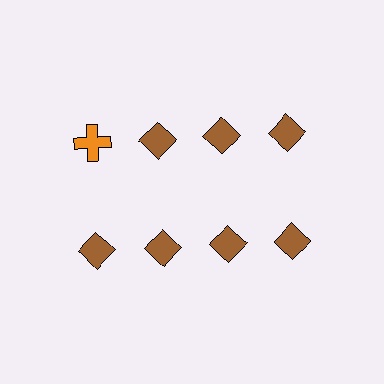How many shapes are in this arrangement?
There are 8 shapes arranged in a grid pattern.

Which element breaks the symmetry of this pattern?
The orange cross in the top row, leftmost column breaks the symmetry. All other shapes are brown diamonds.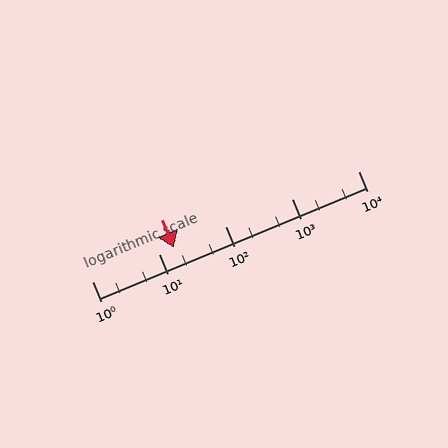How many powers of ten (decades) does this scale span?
The scale spans 4 decades, from 1 to 10000.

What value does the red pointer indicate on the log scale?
The pointer indicates approximately 17.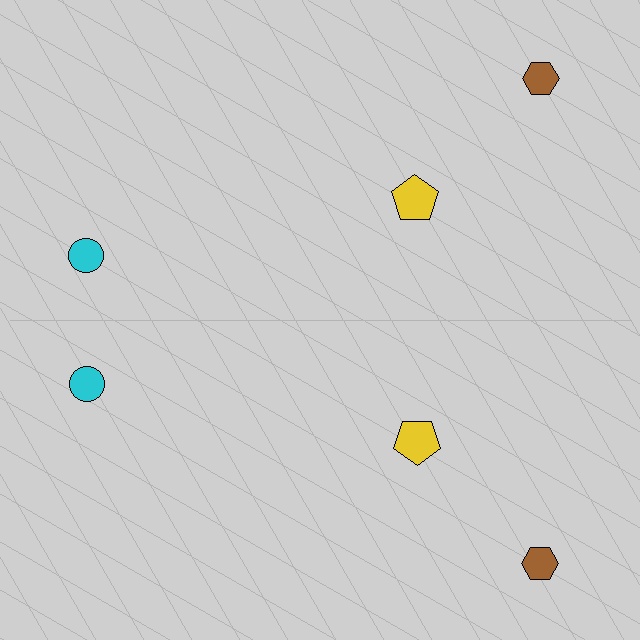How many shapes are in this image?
There are 6 shapes in this image.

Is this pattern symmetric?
Yes, this pattern has bilateral (reflection) symmetry.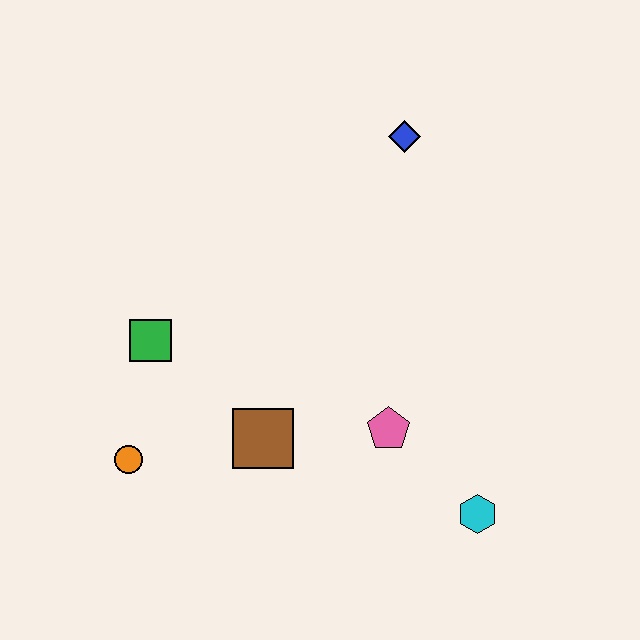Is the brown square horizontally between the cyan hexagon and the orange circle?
Yes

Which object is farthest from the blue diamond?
The orange circle is farthest from the blue diamond.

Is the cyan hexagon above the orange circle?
No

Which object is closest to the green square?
The orange circle is closest to the green square.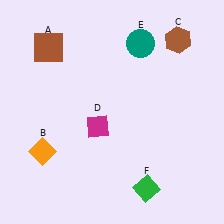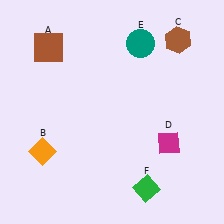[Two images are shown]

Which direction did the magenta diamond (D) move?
The magenta diamond (D) moved right.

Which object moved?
The magenta diamond (D) moved right.